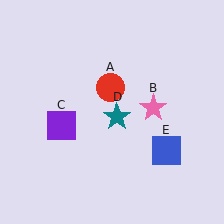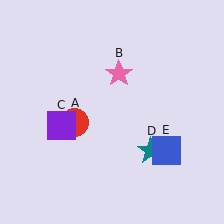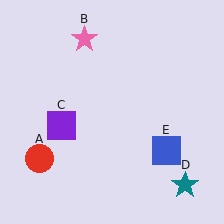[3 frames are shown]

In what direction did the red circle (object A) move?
The red circle (object A) moved down and to the left.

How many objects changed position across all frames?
3 objects changed position: red circle (object A), pink star (object B), teal star (object D).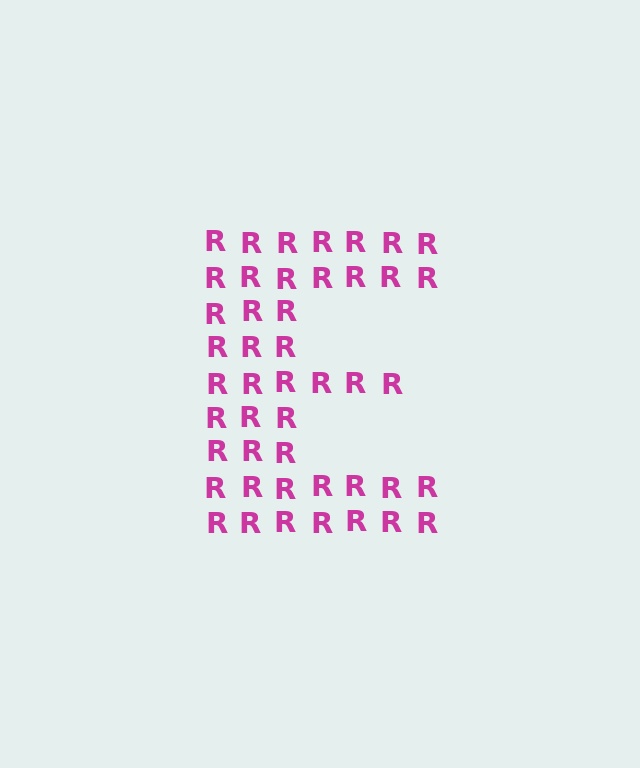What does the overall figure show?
The overall figure shows the letter E.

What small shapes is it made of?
It is made of small letter R's.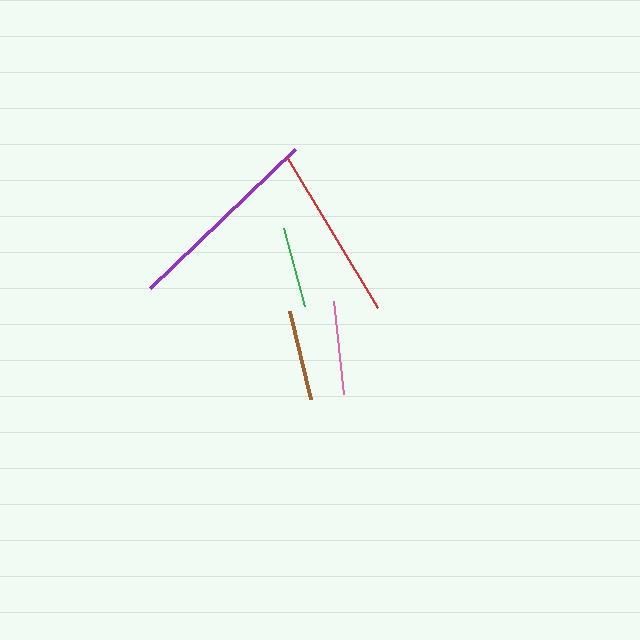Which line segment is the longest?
The purple line is the longest at approximately 201 pixels.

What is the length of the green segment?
The green segment is approximately 81 pixels long.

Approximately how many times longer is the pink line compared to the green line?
The pink line is approximately 1.2 times the length of the green line.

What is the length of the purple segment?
The purple segment is approximately 201 pixels long.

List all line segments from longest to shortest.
From longest to shortest: purple, red, pink, brown, green.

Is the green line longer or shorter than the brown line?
The brown line is longer than the green line.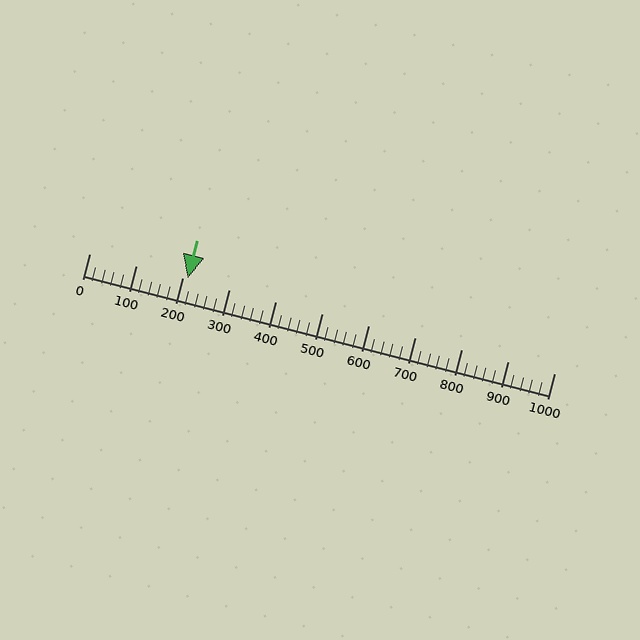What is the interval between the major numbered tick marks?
The major tick marks are spaced 100 units apart.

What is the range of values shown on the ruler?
The ruler shows values from 0 to 1000.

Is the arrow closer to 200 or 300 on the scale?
The arrow is closer to 200.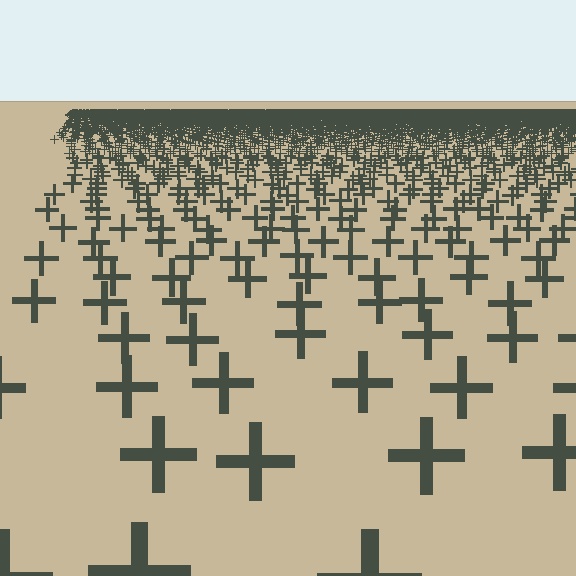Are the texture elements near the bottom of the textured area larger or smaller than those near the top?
Larger. Near the bottom, elements are closer to the viewer and appear at a bigger on-screen size.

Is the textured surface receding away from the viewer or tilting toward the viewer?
The surface is receding away from the viewer. Texture elements get smaller and denser toward the top.